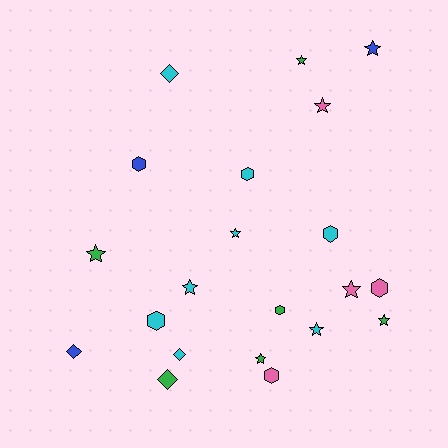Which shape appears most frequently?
Star, with 10 objects.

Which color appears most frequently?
Cyan, with 8 objects.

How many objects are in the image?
There are 21 objects.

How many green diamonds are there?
There is 1 green diamond.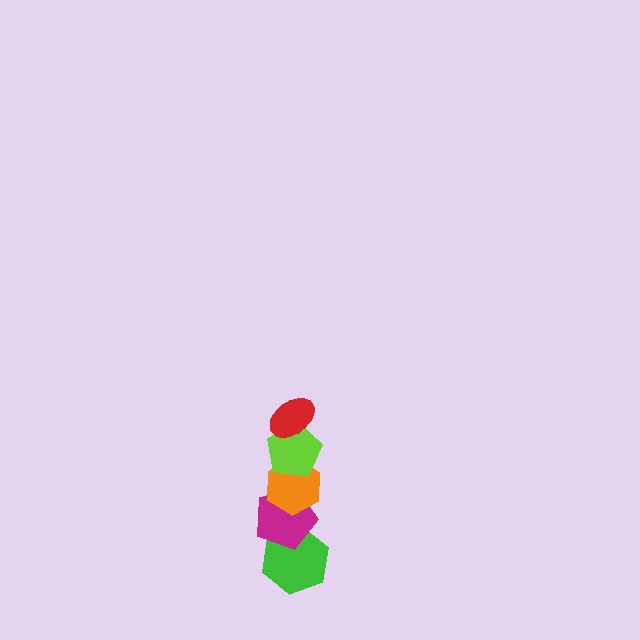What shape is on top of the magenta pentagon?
The orange hexagon is on top of the magenta pentagon.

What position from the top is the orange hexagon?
The orange hexagon is 3rd from the top.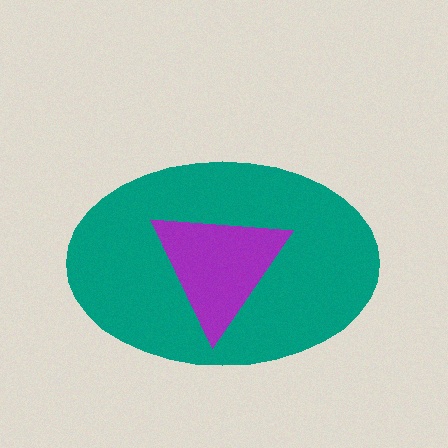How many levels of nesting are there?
2.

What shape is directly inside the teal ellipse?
The purple triangle.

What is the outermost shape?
The teal ellipse.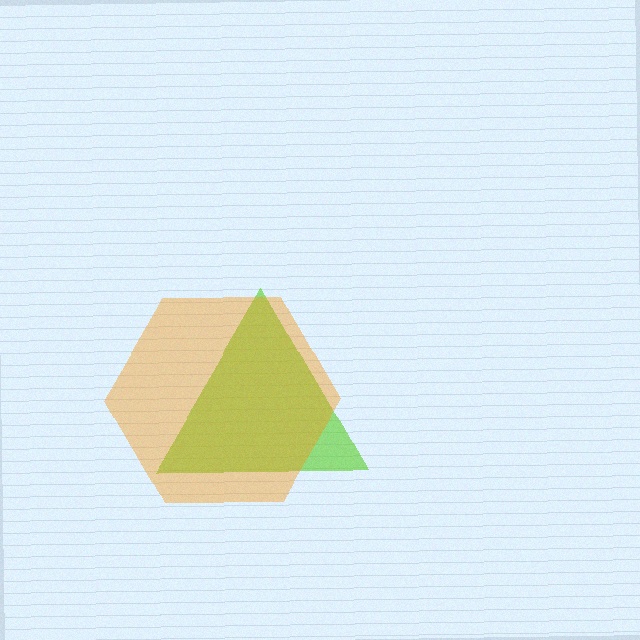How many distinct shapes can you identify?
There are 2 distinct shapes: a lime triangle, an orange hexagon.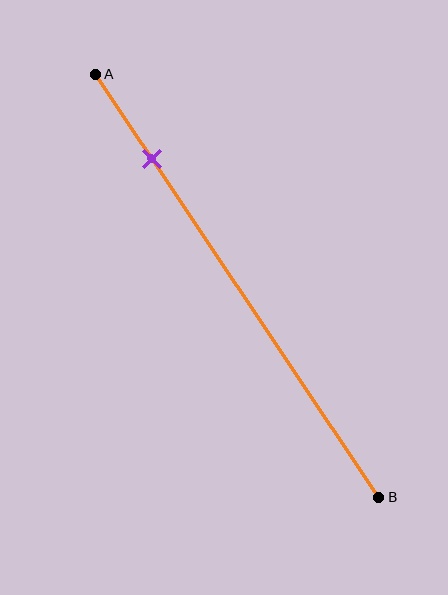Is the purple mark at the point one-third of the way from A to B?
No, the mark is at about 20% from A, not at the 33% one-third point.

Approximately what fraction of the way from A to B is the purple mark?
The purple mark is approximately 20% of the way from A to B.